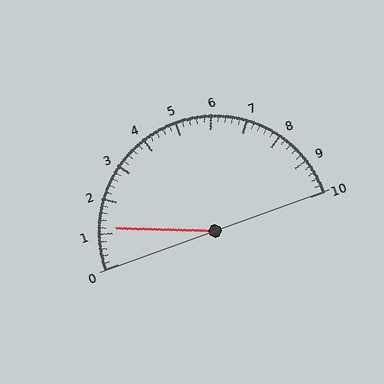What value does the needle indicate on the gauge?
The needle indicates approximately 1.2.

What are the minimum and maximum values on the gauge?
The gauge ranges from 0 to 10.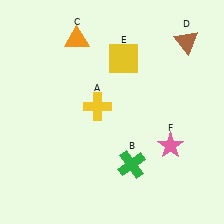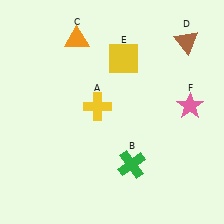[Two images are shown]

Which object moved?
The pink star (F) moved up.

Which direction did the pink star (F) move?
The pink star (F) moved up.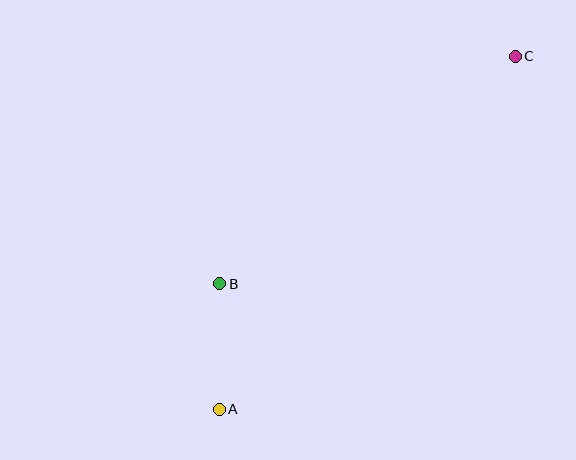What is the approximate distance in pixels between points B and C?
The distance between B and C is approximately 373 pixels.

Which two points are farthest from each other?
Points A and C are farthest from each other.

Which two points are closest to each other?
Points A and B are closest to each other.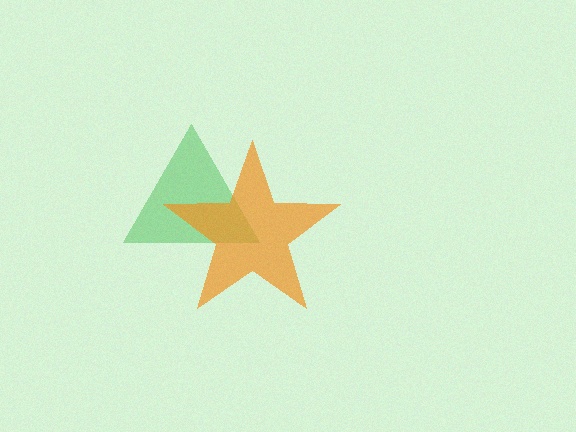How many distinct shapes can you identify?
There are 2 distinct shapes: a green triangle, an orange star.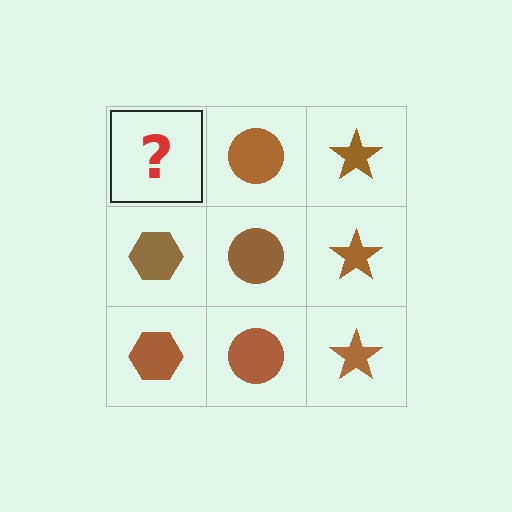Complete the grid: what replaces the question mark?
The question mark should be replaced with a brown hexagon.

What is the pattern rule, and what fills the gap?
The rule is that each column has a consistent shape. The gap should be filled with a brown hexagon.